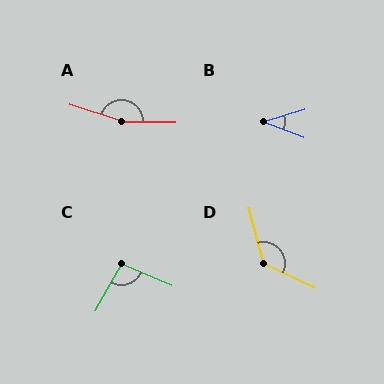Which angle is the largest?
A, at approximately 163 degrees.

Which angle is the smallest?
B, at approximately 37 degrees.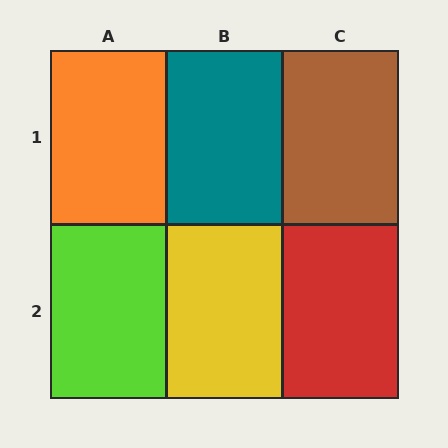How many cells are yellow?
1 cell is yellow.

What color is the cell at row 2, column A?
Lime.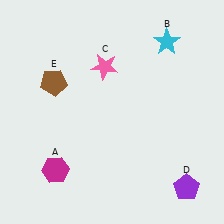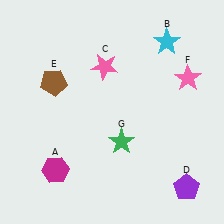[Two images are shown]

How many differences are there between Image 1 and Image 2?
There are 2 differences between the two images.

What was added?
A pink star (F), a green star (G) were added in Image 2.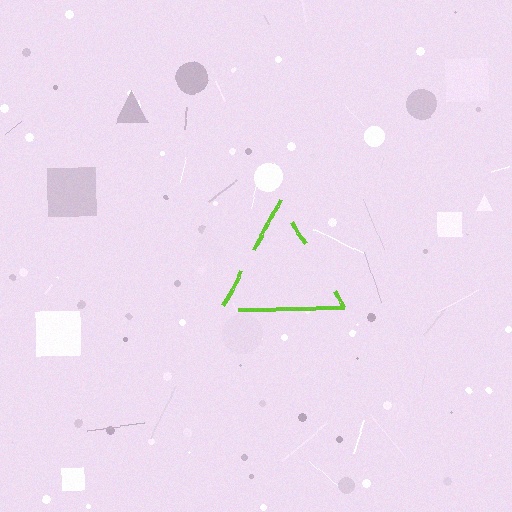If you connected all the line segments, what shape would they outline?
They would outline a triangle.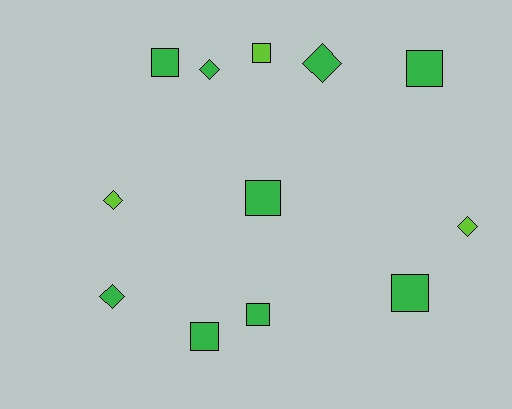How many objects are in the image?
There are 12 objects.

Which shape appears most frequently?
Square, with 7 objects.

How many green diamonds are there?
There are 3 green diamonds.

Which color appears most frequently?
Green, with 9 objects.